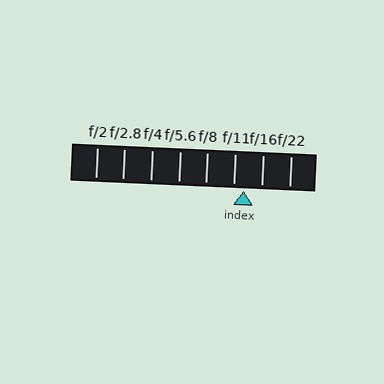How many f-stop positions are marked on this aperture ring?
There are 8 f-stop positions marked.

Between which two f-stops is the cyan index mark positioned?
The index mark is between f/11 and f/16.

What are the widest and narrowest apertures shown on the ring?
The widest aperture shown is f/2 and the narrowest is f/22.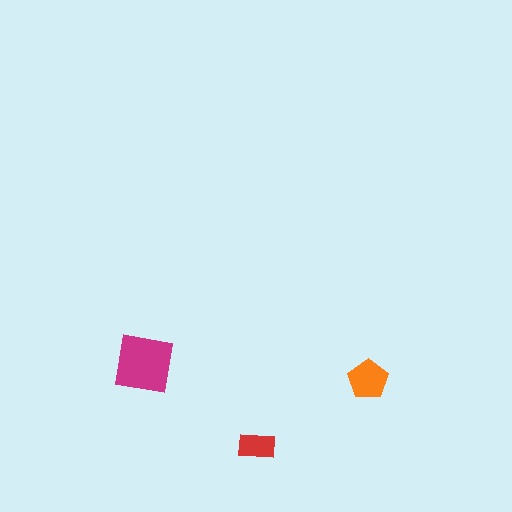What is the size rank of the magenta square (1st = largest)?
1st.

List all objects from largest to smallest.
The magenta square, the orange pentagon, the red rectangle.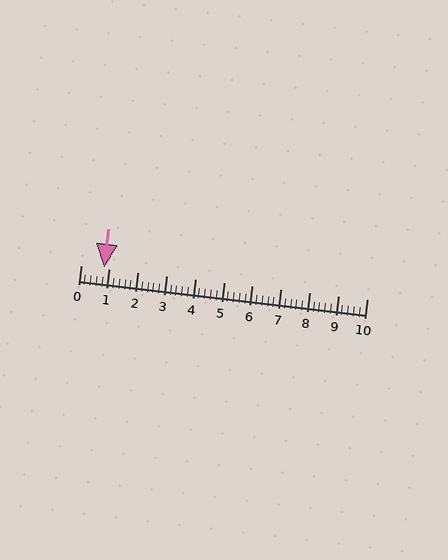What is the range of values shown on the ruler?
The ruler shows values from 0 to 10.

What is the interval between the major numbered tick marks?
The major tick marks are spaced 1 units apart.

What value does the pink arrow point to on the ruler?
The pink arrow points to approximately 0.8.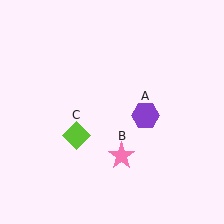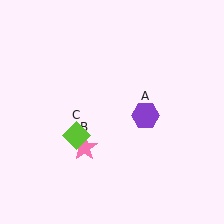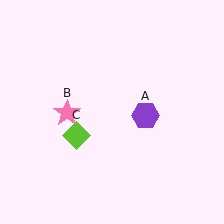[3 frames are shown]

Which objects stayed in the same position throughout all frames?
Purple hexagon (object A) and lime diamond (object C) remained stationary.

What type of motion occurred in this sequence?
The pink star (object B) rotated clockwise around the center of the scene.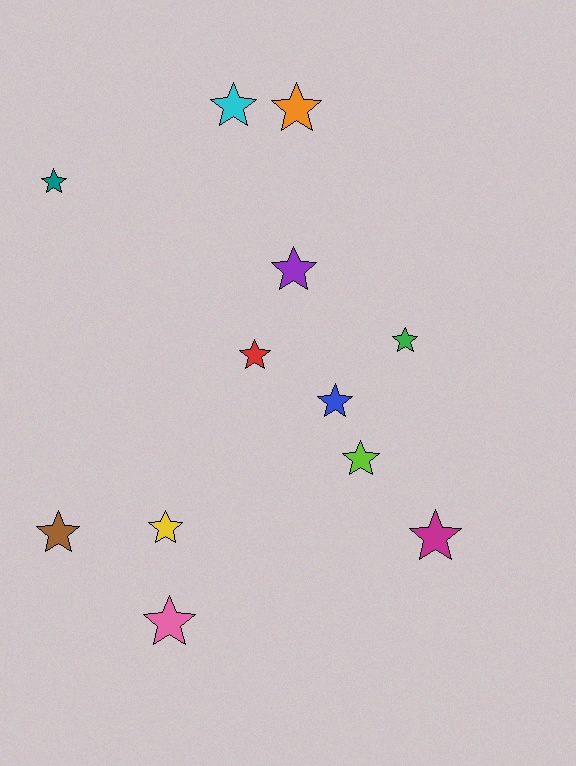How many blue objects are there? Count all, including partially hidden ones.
There is 1 blue object.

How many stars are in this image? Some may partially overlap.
There are 12 stars.